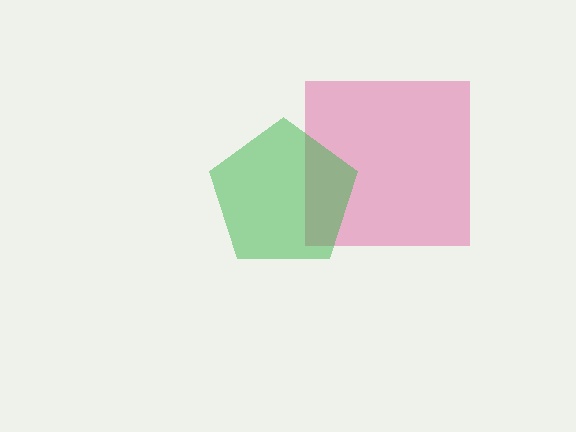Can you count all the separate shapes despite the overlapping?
Yes, there are 2 separate shapes.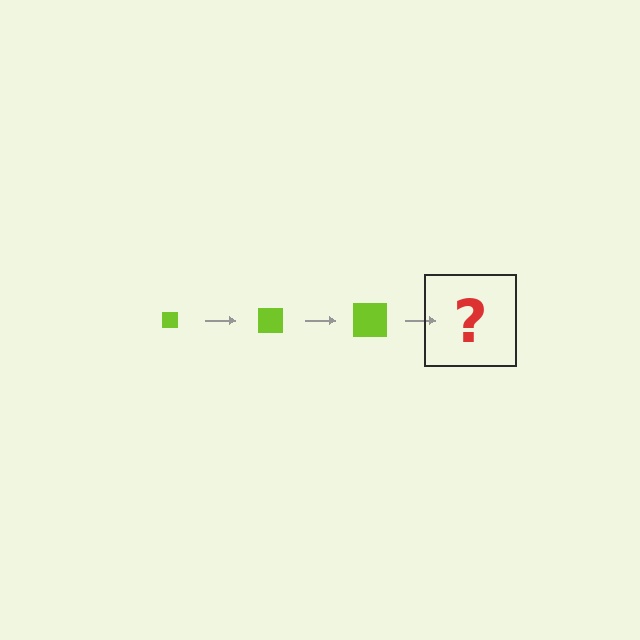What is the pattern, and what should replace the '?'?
The pattern is that the square gets progressively larger each step. The '?' should be a lime square, larger than the previous one.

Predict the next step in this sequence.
The next step is a lime square, larger than the previous one.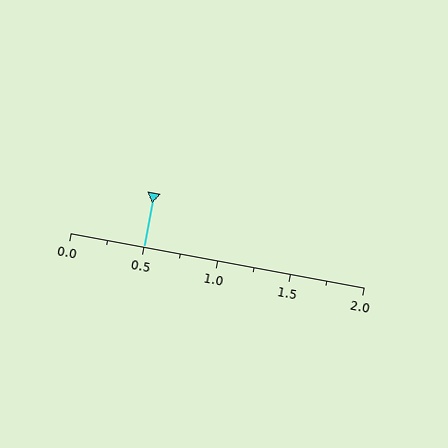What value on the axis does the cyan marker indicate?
The marker indicates approximately 0.5.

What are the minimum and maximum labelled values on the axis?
The axis runs from 0.0 to 2.0.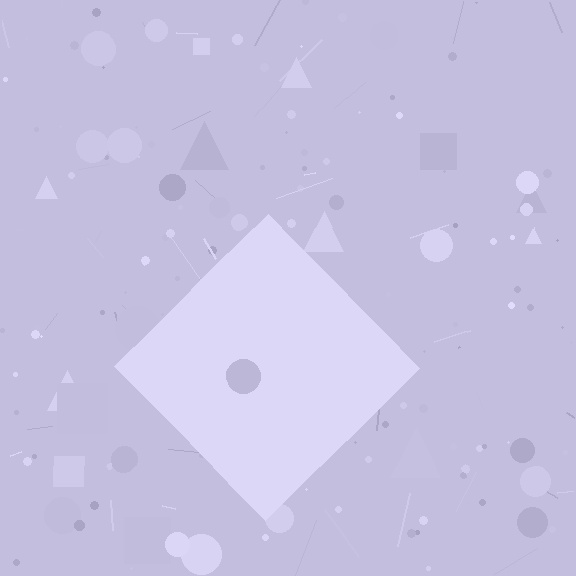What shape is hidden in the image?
A diamond is hidden in the image.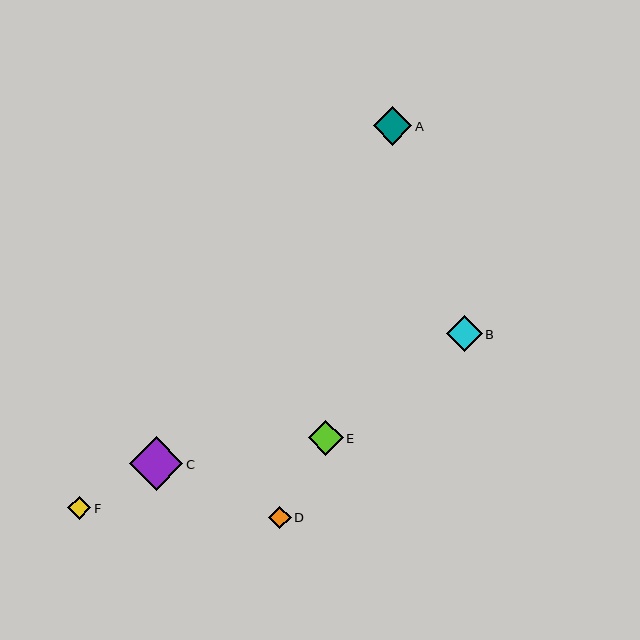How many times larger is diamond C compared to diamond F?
Diamond C is approximately 2.3 times the size of diamond F.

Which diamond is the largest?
Diamond C is the largest with a size of approximately 53 pixels.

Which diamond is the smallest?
Diamond F is the smallest with a size of approximately 23 pixels.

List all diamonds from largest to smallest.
From largest to smallest: C, A, B, E, D, F.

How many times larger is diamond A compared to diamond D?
Diamond A is approximately 1.7 times the size of diamond D.